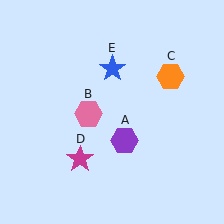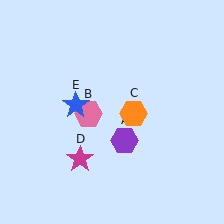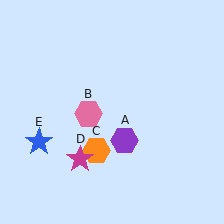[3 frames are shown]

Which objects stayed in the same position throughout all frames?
Purple hexagon (object A) and pink hexagon (object B) and magenta star (object D) remained stationary.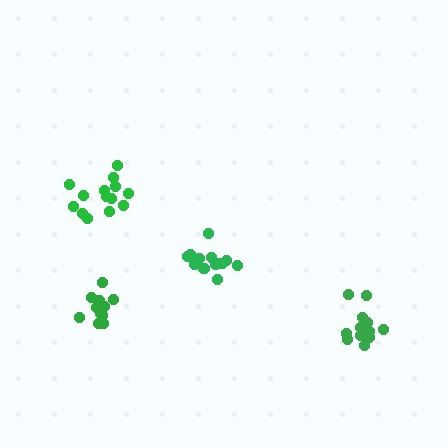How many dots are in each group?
Group 1: 13 dots, Group 2: 12 dots, Group 3: 14 dots, Group 4: 14 dots (53 total).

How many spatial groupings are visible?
There are 4 spatial groupings.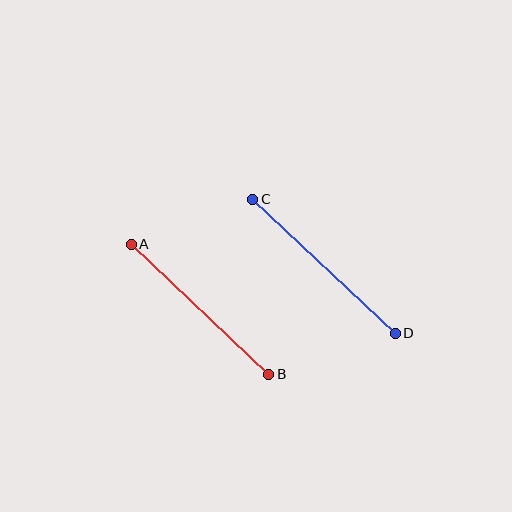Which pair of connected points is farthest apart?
Points C and D are farthest apart.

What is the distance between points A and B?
The distance is approximately 189 pixels.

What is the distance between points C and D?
The distance is approximately 196 pixels.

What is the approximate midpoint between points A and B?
The midpoint is at approximately (200, 309) pixels.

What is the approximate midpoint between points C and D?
The midpoint is at approximately (324, 266) pixels.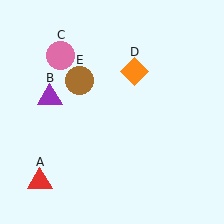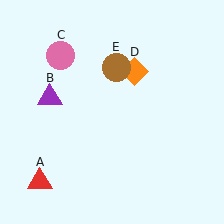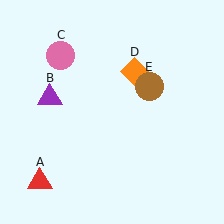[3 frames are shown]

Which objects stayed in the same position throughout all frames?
Red triangle (object A) and purple triangle (object B) and pink circle (object C) and orange diamond (object D) remained stationary.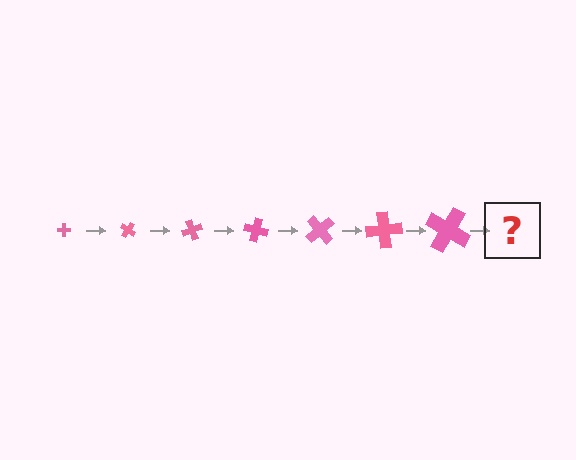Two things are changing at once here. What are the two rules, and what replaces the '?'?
The two rules are that the cross grows larger each step and it rotates 35 degrees each step. The '?' should be a cross, larger than the previous one and rotated 245 degrees from the start.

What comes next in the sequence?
The next element should be a cross, larger than the previous one and rotated 245 degrees from the start.